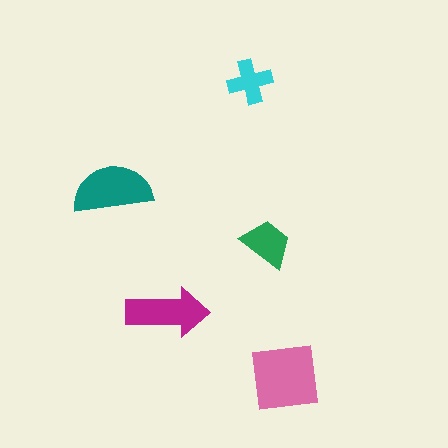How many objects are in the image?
There are 5 objects in the image.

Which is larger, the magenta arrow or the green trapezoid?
The magenta arrow.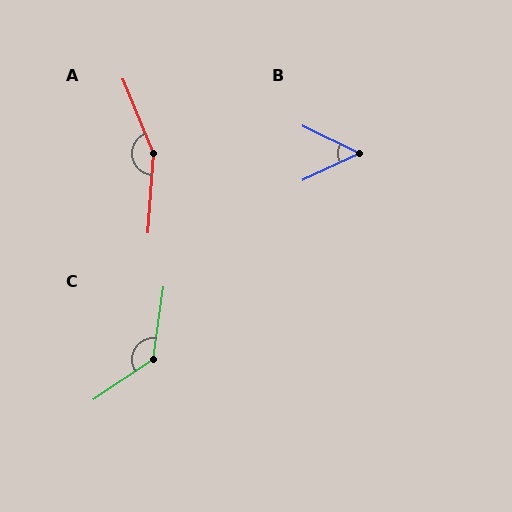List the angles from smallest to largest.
B (51°), C (132°), A (154°).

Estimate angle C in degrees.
Approximately 132 degrees.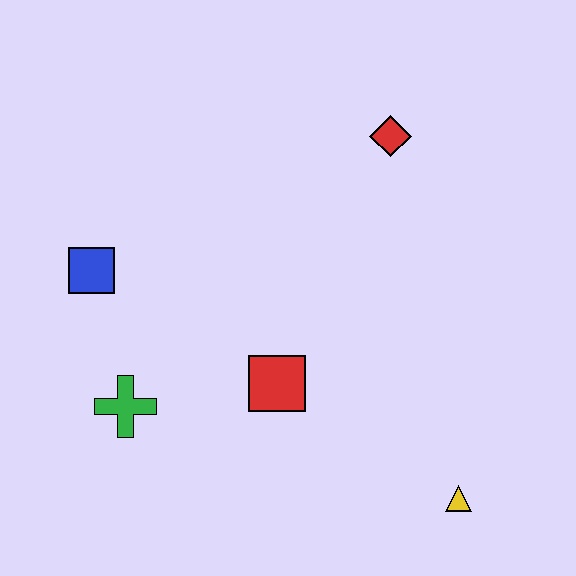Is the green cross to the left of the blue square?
No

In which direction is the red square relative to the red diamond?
The red square is below the red diamond.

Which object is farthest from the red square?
The red diamond is farthest from the red square.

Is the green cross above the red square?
No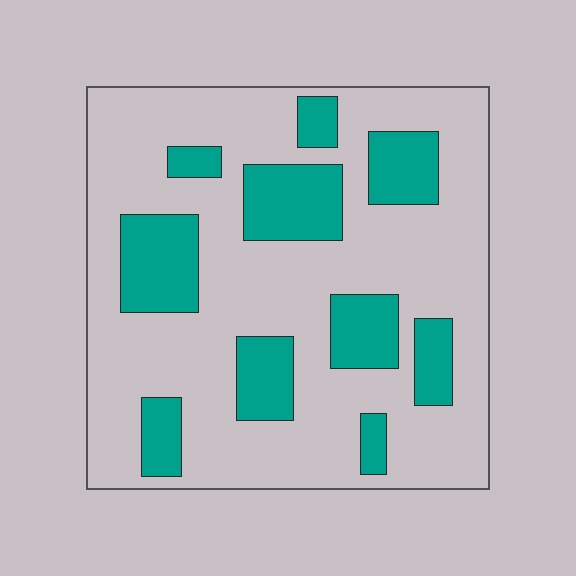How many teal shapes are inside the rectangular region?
10.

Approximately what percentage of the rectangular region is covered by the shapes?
Approximately 25%.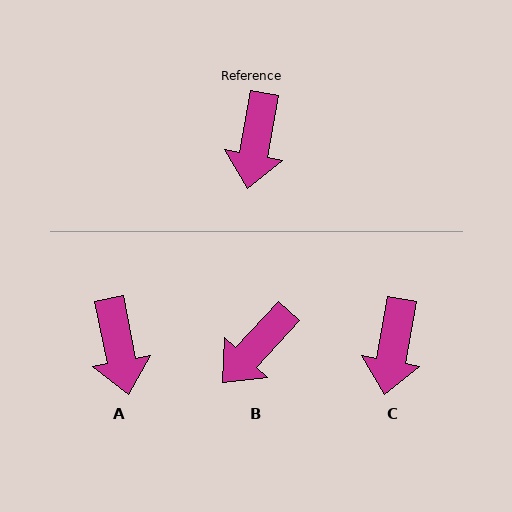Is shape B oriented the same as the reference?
No, it is off by about 33 degrees.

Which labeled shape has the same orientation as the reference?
C.